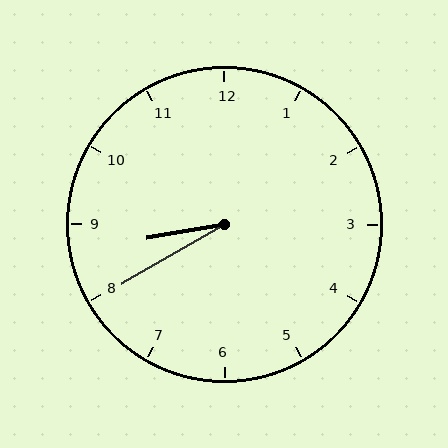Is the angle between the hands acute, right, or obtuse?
It is acute.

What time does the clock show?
8:40.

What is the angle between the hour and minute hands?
Approximately 20 degrees.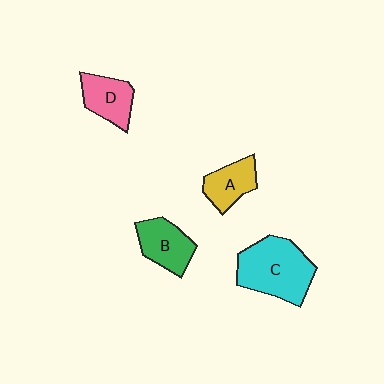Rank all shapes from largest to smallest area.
From largest to smallest: C (cyan), B (green), D (pink), A (yellow).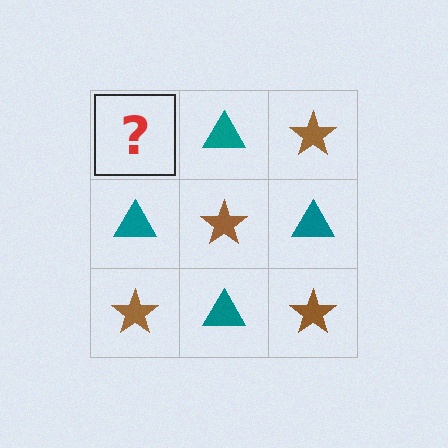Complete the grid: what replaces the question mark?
The question mark should be replaced with a brown star.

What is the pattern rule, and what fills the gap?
The rule is that it alternates brown star and teal triangle in a checkerboard pattern. The gap should be filled with a brown star.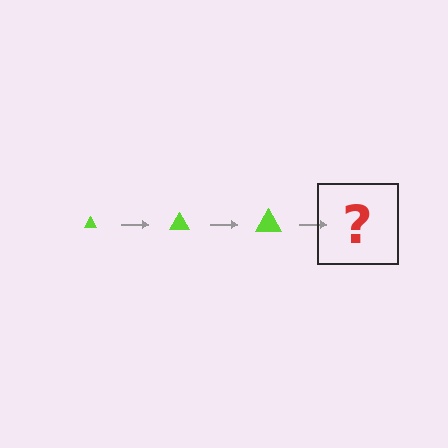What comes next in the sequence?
The next element should be a lime triangle, larger than the previous one.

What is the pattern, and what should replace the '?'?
The pattern is that the triangle gets progressively larger each step. The '?' should be a lime triangle, larger than the previous one.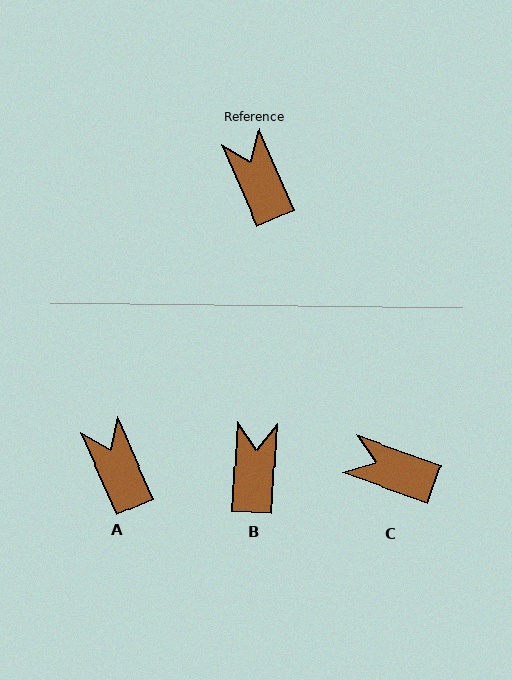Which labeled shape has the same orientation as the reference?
A.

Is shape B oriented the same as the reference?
No, it is off by about 28 degrees.